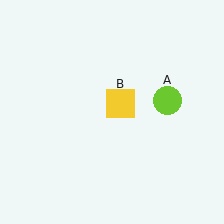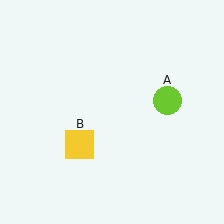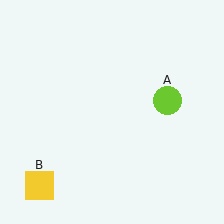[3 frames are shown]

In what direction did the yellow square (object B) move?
The yellow square (object B) moved down and to the left.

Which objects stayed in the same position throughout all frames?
Lime circle (object A) remained stationary.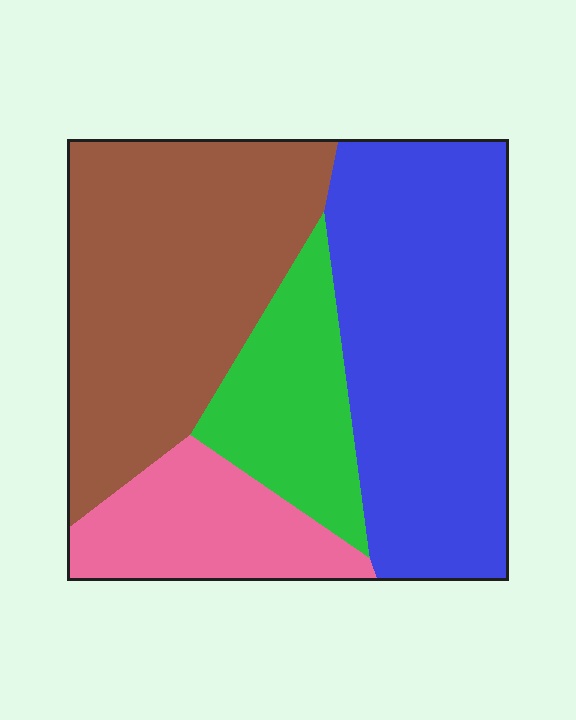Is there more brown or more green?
Brown.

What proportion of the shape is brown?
Brown covers around 35% of the shape.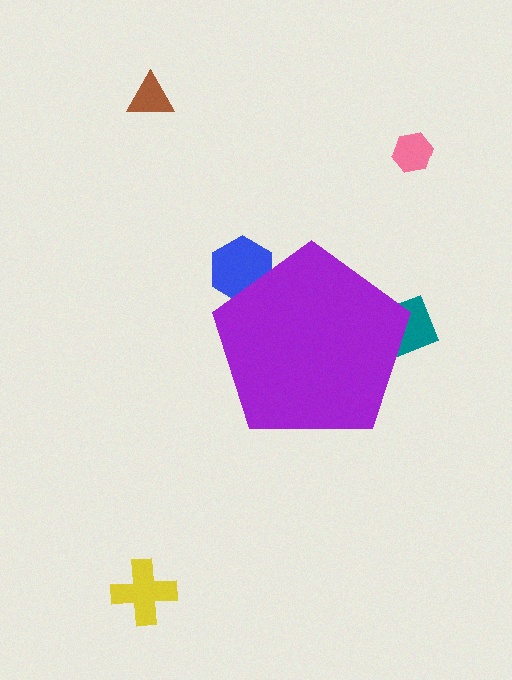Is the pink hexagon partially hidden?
No, the pink hexagon is fully visible.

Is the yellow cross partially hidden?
No, the yellow cross is fully visible.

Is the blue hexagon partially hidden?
Yes, the blue hexagon is partially hidden behind the purple pentagon.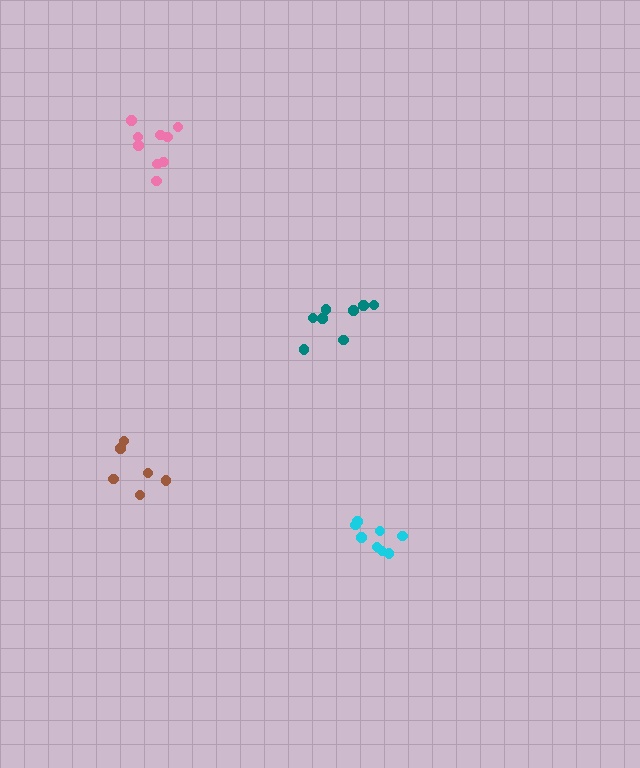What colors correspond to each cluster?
The clusters are colored: cyan, brown, teal, pink.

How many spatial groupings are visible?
There are 4 spatial groupings.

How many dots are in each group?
Group 1: 8 dots, Group 2: 6 dots, Group 3: 8 dots, Group 4: 9 dots (31 total).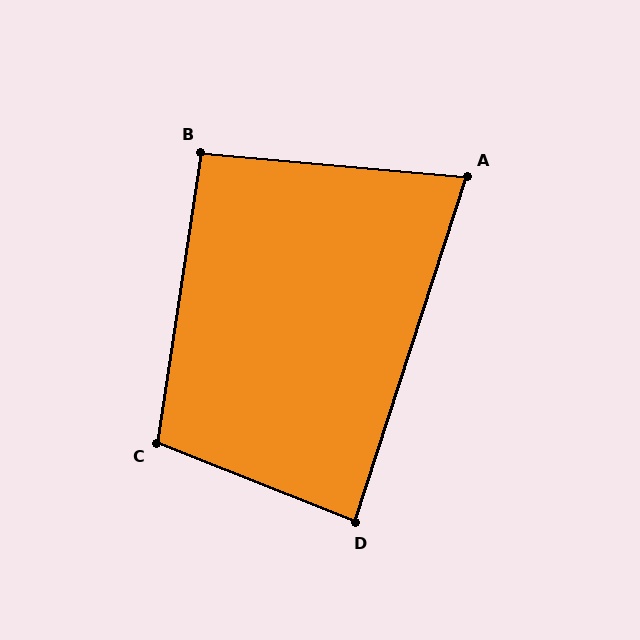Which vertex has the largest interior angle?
C, at approximately 103 degrees.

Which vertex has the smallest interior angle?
A, at approximately 77 degrees.